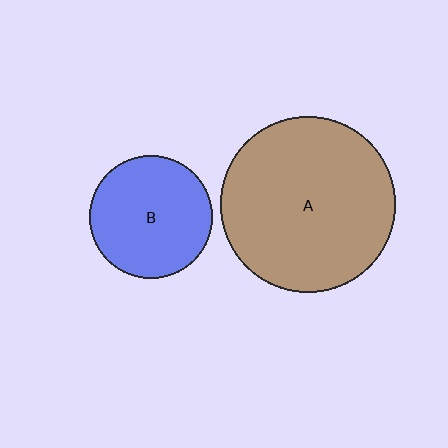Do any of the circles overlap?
No, none of the circles overlap.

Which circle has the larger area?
Circle A (brown).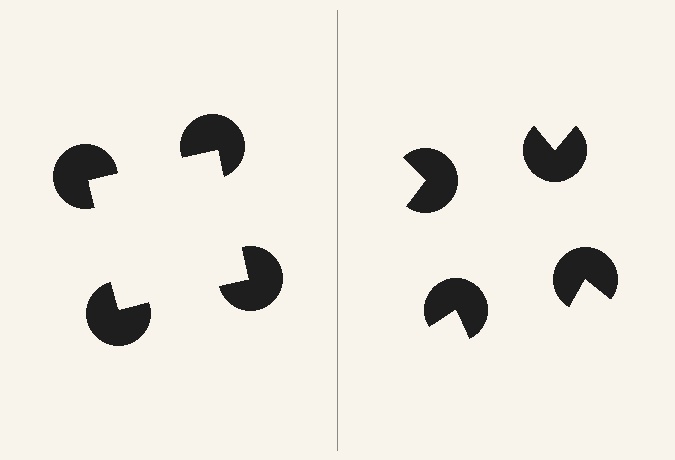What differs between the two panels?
The pac-man discs are positioned identically on both sides; only the wedge orientations differ. On the left they align to a square; on the right they are misaligned.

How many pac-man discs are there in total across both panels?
8 — 4 on each side.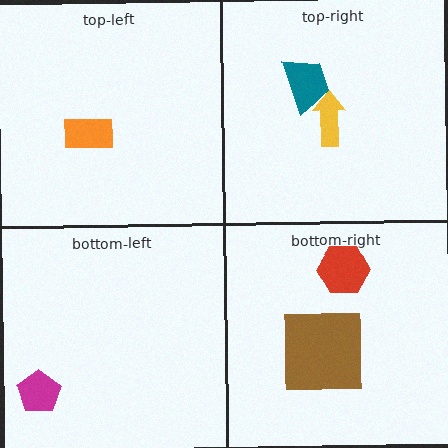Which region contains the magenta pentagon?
The bottom-left region.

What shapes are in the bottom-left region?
The magenta pentagon.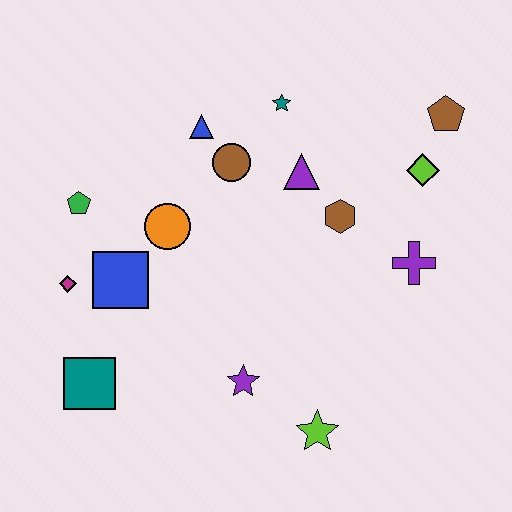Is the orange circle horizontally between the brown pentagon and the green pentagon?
Yes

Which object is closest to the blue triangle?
The brown circle is closest to the blue triangle.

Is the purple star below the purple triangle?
Yes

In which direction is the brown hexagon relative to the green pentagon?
The brown hexagon is to the right of the green pentagon.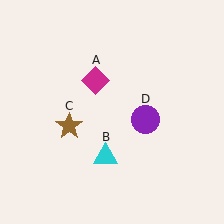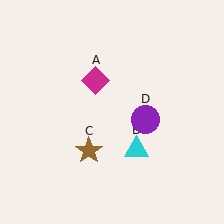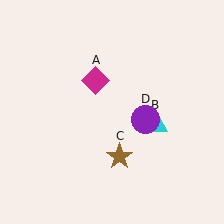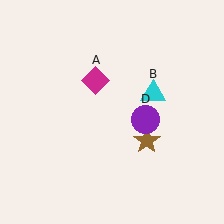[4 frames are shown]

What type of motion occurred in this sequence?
The cyan triangle (object B), brown star (object C) rotated counterclockwise around the center of the scene.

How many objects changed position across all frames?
2 objects changed position: cyan triangle (object B), brown star (object C).